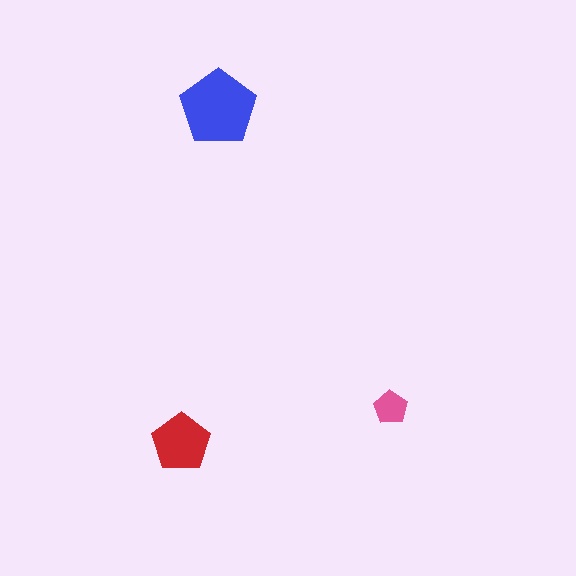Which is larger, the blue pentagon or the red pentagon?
The blue one.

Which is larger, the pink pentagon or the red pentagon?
The red one.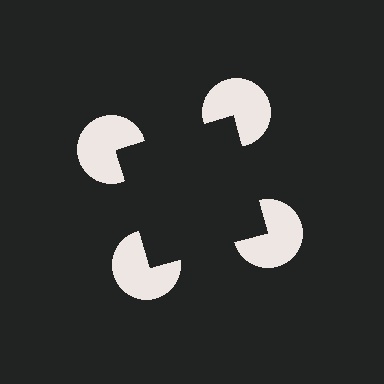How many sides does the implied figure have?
4 sides.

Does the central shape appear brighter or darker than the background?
It typically appears slightly darker than the background, even though no actual brightness change is drawn.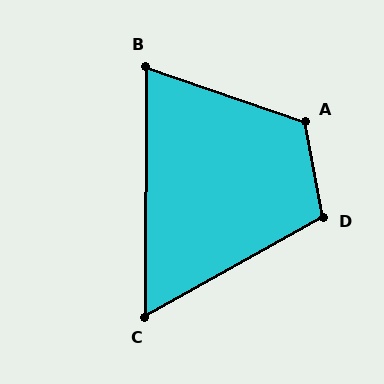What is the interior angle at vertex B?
Approximately 71 degrees (acute).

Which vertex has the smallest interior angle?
C, at approximately 61 degrees.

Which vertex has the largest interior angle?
A, at approximately 119 degrees.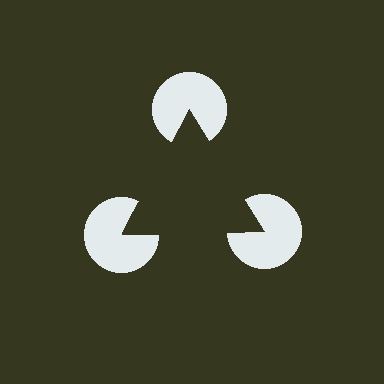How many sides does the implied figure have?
3 sides.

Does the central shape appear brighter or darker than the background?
It typically appears slightly darker than the background, even though no actual brightness change is drawn.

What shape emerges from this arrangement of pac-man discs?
An illusory triangle — its edges are inferred from the aligned wedge cuts in the pac-man discs, not physically drawn.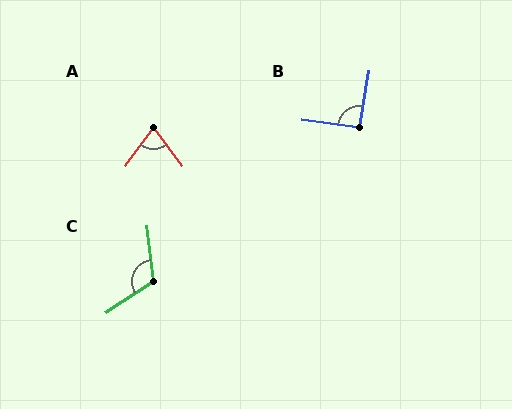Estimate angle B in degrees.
Approximately 92 degrees.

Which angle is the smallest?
A, at approximately 73 degrees.